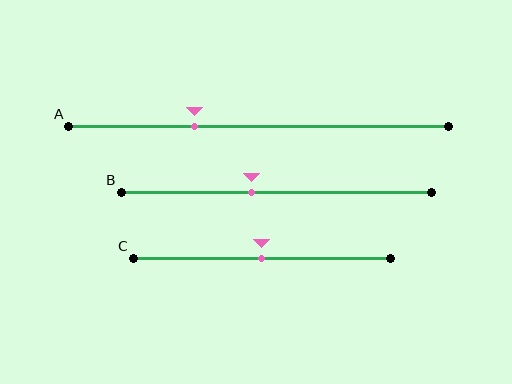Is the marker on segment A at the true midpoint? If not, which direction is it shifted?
No, the marker on segment A is shifted to the left by about 17% of the segment length.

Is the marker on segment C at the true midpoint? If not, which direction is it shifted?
Yes, the marker on segment C is at the true midpoint.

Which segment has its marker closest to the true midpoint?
Segment C has its marker closest to the true midpoint.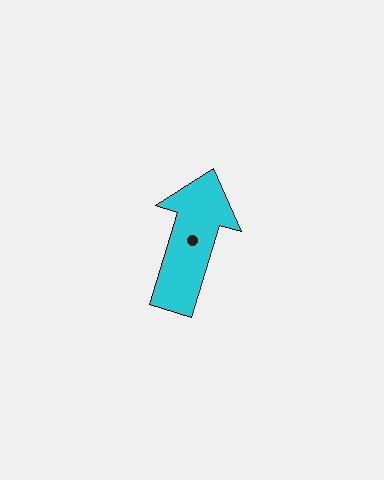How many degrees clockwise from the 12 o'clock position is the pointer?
Approximately 17 degrees.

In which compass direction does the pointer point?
North.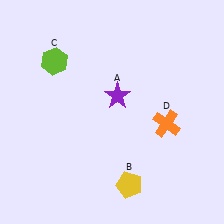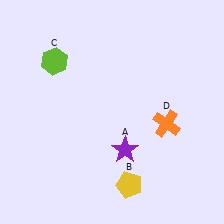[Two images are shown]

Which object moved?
The purple star (A) moved down.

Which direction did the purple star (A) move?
The purple star (A) moved down.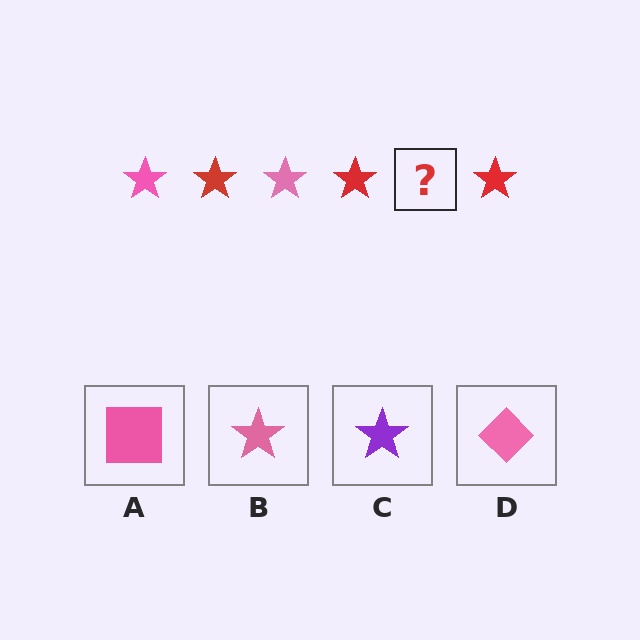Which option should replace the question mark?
Option B.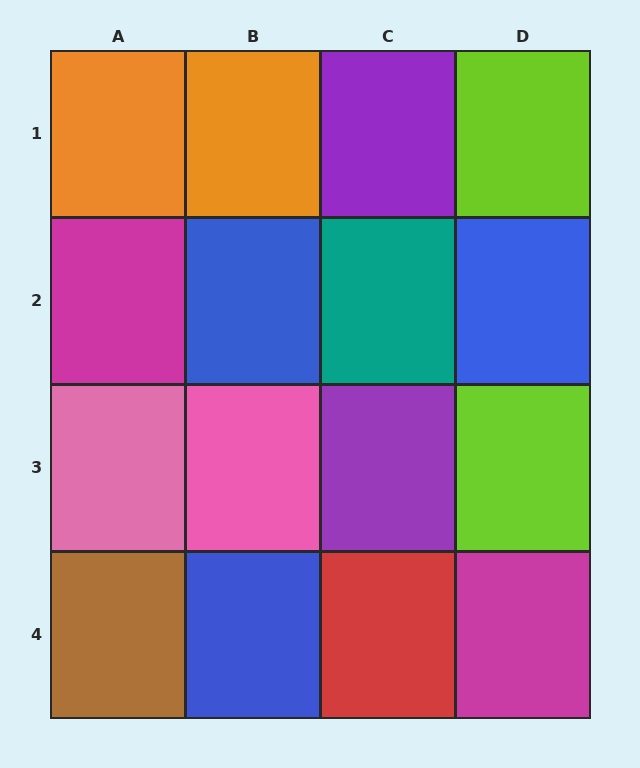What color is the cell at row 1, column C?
Purple.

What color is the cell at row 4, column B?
Blue.